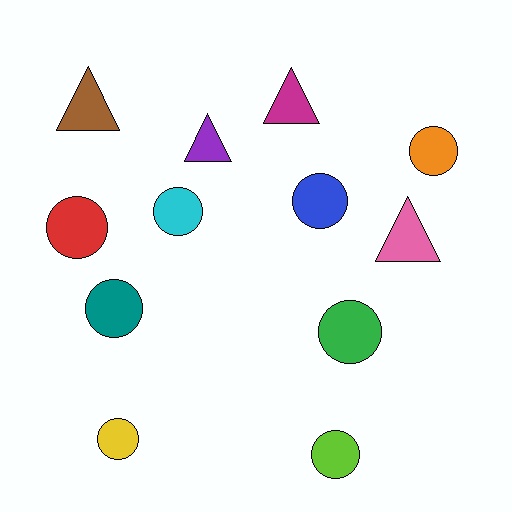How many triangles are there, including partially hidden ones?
There are 4 triangles.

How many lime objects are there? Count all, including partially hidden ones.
There is 1 lime object.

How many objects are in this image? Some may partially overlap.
There are 12 objects.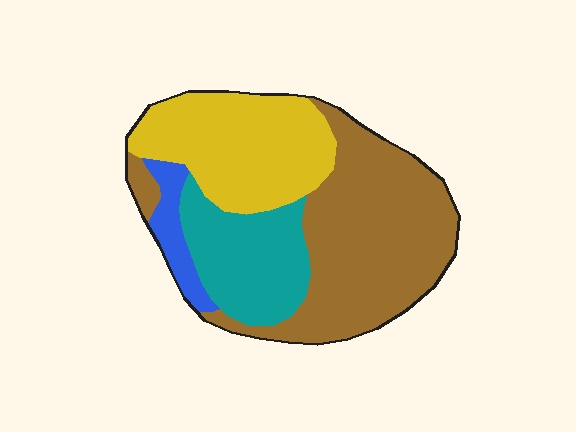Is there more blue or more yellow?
Yellow.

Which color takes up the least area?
Blue, at roughly 5%.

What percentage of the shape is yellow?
Yellow takes up between a quarter and a half of the shape.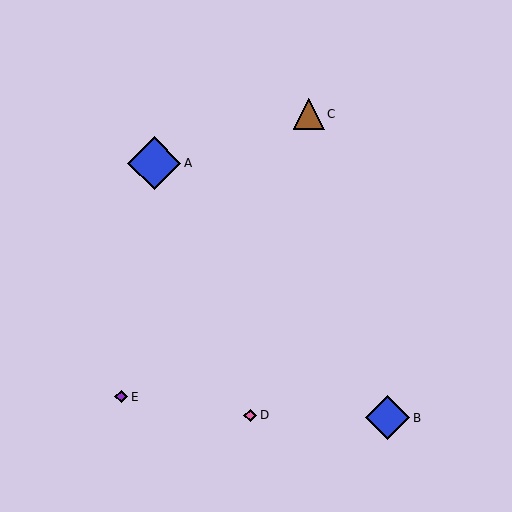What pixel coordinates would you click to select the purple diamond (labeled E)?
Click at (121, 397) to select the purple diamond E.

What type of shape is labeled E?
Shape E is a purple diamond.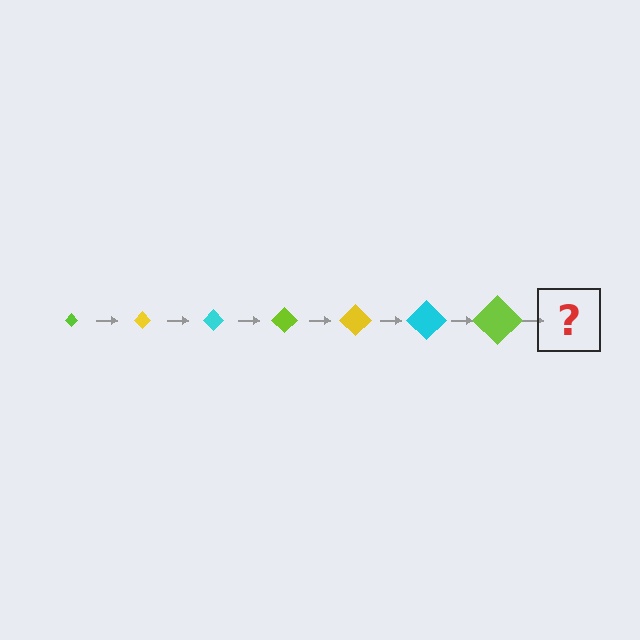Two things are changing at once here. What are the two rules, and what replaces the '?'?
The two rules are that the diamond grows larger each step and the color cycles through lime, yellow, and cyan. The '?' should be a yellow diamond, larger than the previous one.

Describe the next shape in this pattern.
It should be a yellow diamond, larger than the previous one.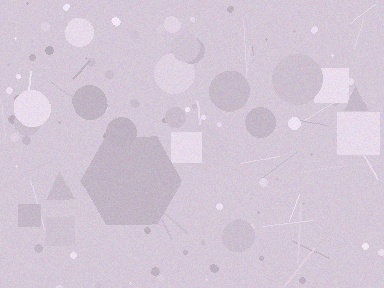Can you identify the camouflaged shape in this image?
The camouflaged shape is a hexagon.